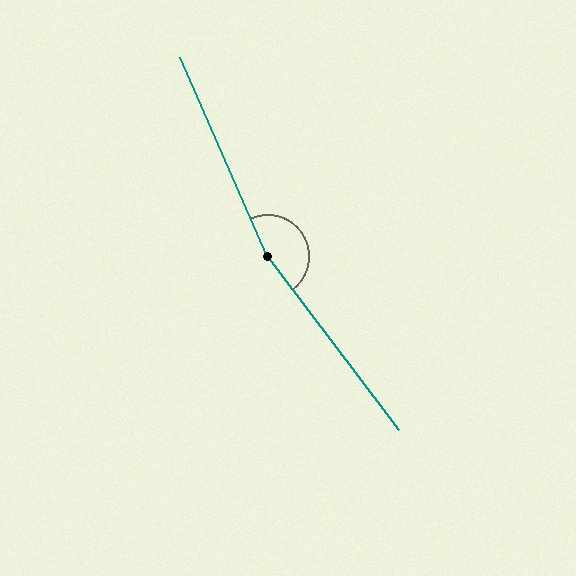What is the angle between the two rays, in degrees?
Approximately 167 degrees.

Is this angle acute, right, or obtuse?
It is obtuse.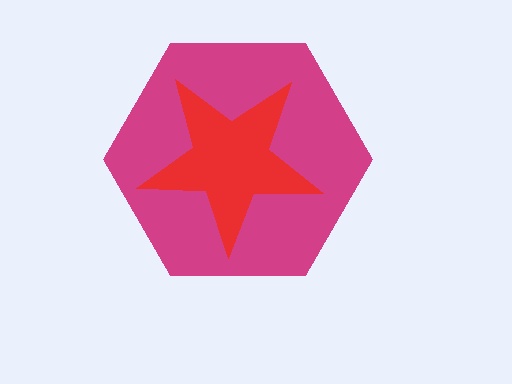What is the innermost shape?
The red star.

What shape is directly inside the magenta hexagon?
The red star.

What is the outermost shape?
The magenta hexagon.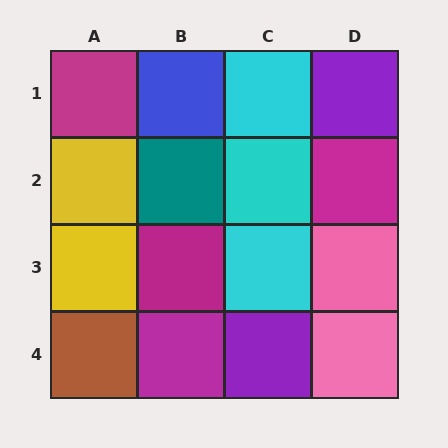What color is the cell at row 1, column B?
Blue.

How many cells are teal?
1 cell is teal.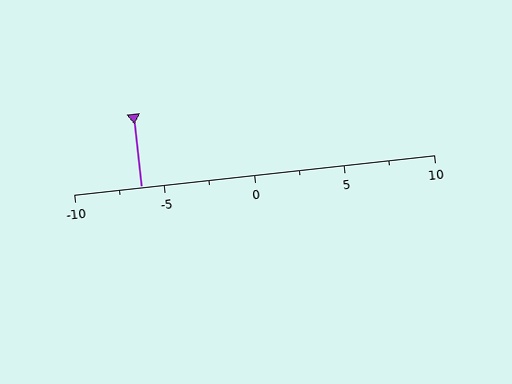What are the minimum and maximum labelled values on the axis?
The axis runs from -10 to 10.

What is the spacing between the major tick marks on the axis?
The major ticks are spaced 5 apart.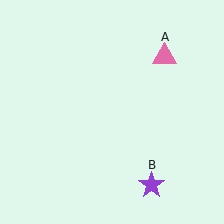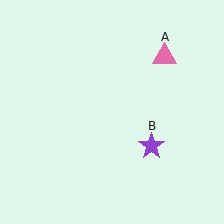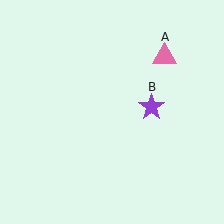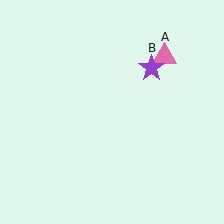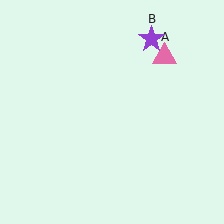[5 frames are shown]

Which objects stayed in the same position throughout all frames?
Pink triangle (object A) remained stationary.